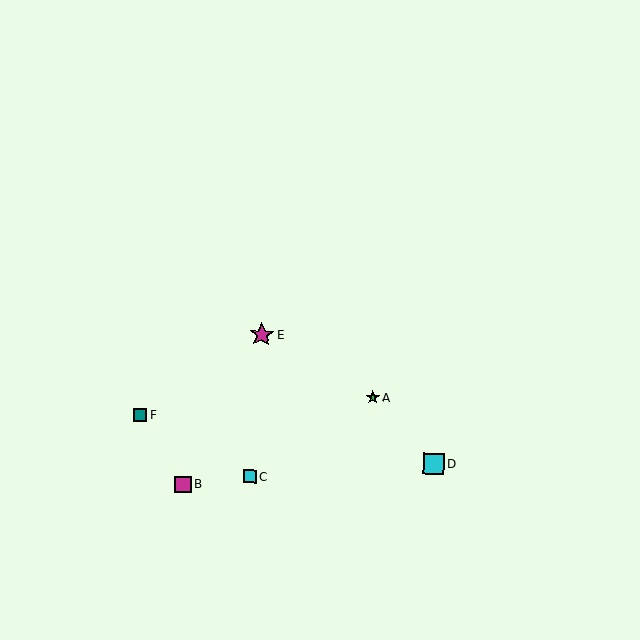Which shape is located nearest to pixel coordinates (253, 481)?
The cyan square (labeled C) at (250, 476) is nearest to that location.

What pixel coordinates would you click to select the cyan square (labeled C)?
Click at (250, 476) to select the cyan square C.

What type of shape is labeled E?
Shape E is a magenta star.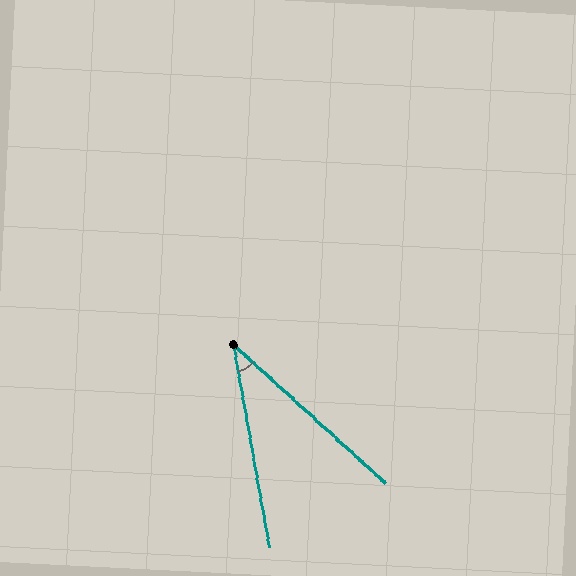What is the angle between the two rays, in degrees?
Approximately 38 degrees.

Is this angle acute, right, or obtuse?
It is acute.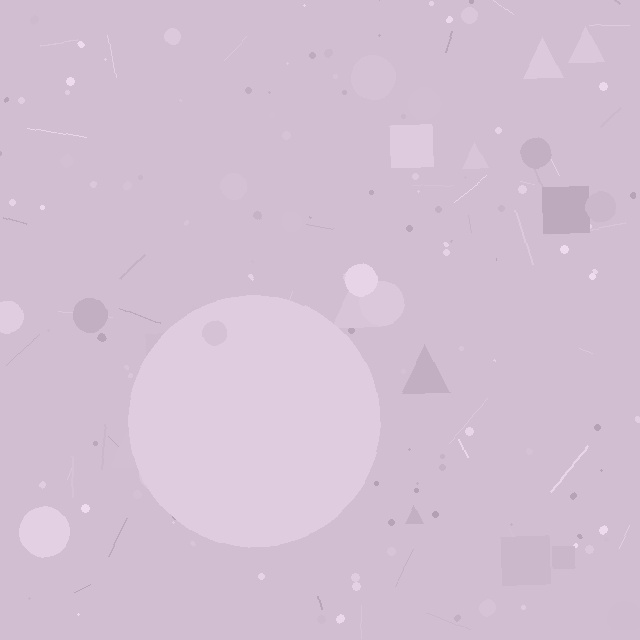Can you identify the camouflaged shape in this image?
The camouflaged shape is a circle.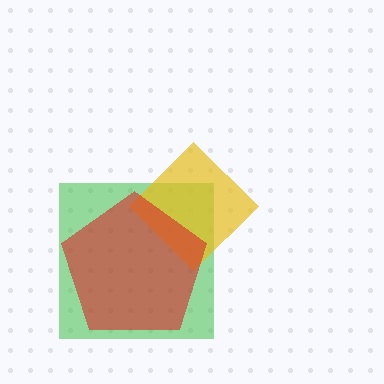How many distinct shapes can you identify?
There are 3 distinct shapes: a green square, a yellow diamond, a red pentagon.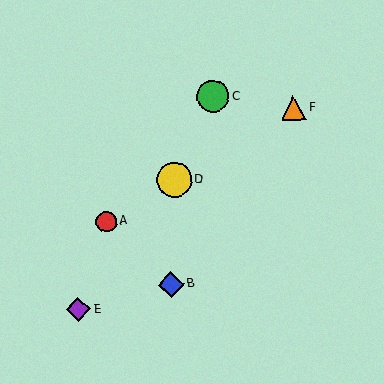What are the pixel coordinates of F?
Object F is at (293, 108).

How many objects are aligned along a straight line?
3 objects (A, D, F) are aligned along a straight line.